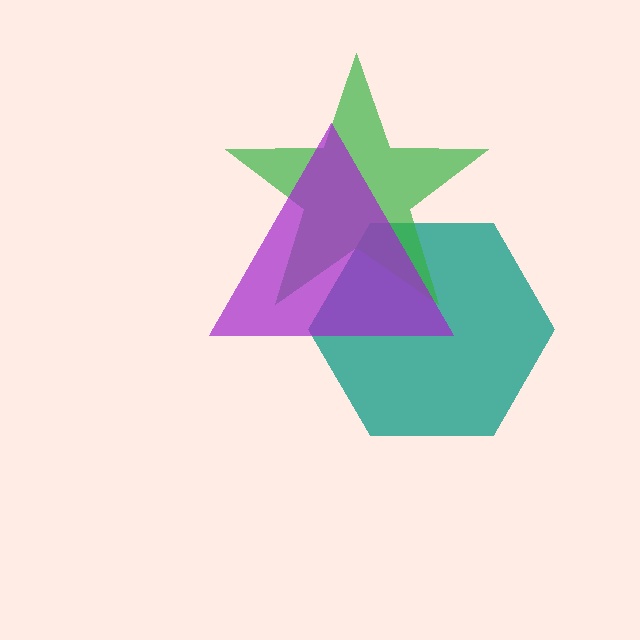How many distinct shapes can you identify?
There are 3 distinct shapes: a teal hexagon, a green star, a purple triangle.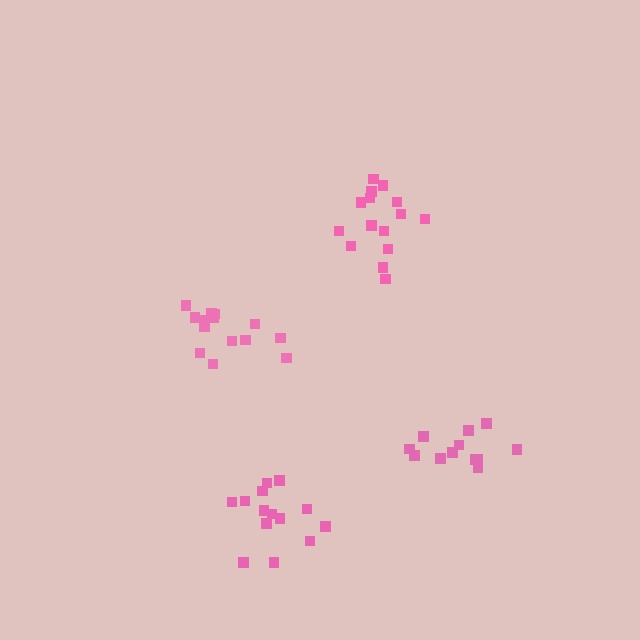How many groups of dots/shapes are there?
There are 4 groups.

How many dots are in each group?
Group 1: 12 dots, Group 2: 15 dots, Group 3: 14 dots, Group 4: 14 dots (55 total).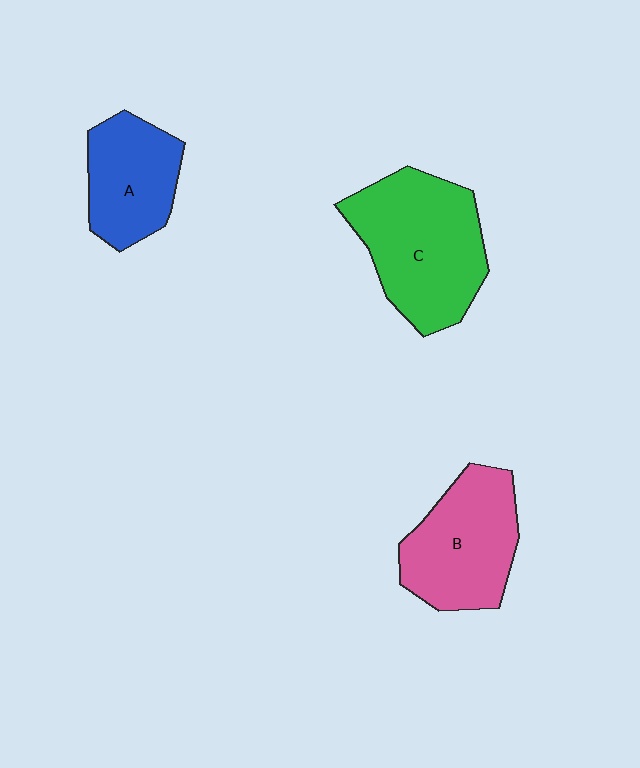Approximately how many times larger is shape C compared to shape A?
Approximately 1.6 times.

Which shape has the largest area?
Shape C (green).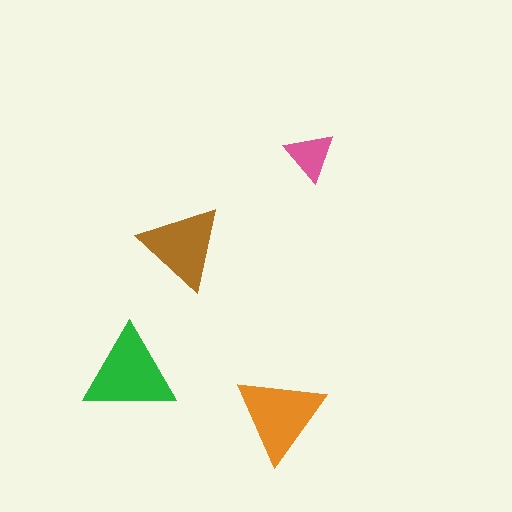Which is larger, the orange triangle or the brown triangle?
The orange one.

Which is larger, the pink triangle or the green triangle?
The green one.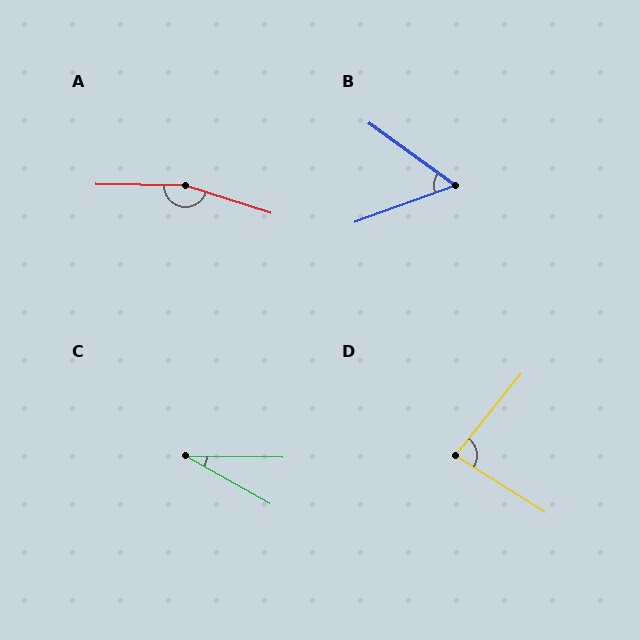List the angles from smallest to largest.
C (28°), B (56°), D (83°), A (163°).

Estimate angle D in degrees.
Approximately 83 degrees.